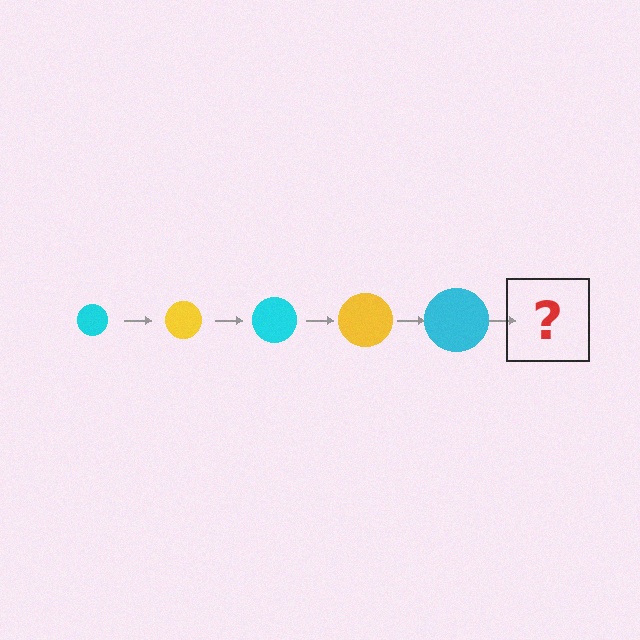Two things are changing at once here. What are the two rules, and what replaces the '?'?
The two rules are that the circle grows larger each step and the color cycles through cyan and yellow. The '?' should be a yellow circle, larger than the previous one.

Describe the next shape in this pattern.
It should be a yellow circle, larger than the previous one.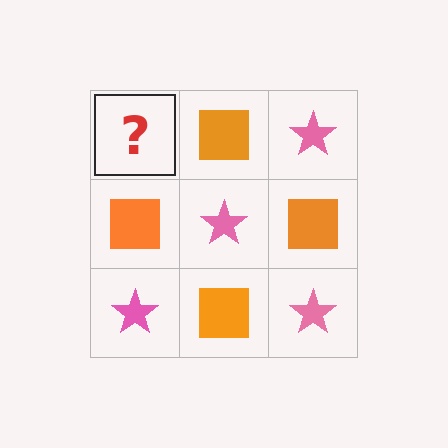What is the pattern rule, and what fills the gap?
The rule is that it alternates pink star and orange square in a checkerboard pattern. The gap should be filled with a pink star.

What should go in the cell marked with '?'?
The missing cell should contain a pink star.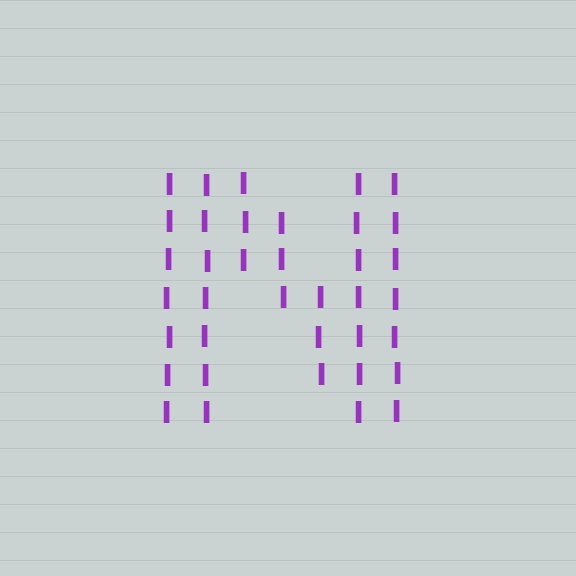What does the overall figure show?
The overall figure shows the letter N.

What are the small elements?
The small elements are letter I's.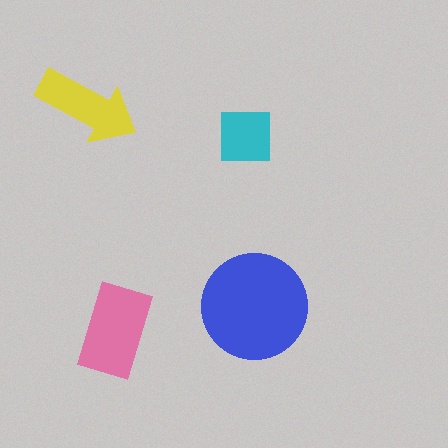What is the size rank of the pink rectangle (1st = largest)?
2nd.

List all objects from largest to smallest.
The blue circle, the pink rectangle, the yellow arrow, the cyan square.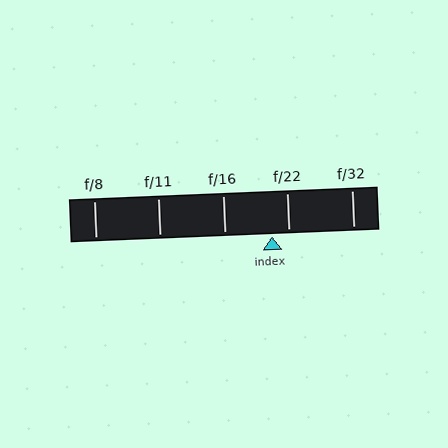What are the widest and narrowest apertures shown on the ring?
The widest aperture shown is f/8 and the narrowest is f/32.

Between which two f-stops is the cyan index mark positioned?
The index mark is between f/16 and f/22.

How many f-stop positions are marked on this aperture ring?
There are 5 f-stop positions marked.